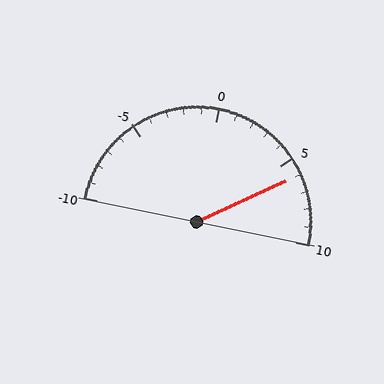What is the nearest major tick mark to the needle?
The nearest major tick mark is 5.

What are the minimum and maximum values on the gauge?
The gauge ranges from -10 to 10.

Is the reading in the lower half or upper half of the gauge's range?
The reading is in the upper half of the range (-10 to 10).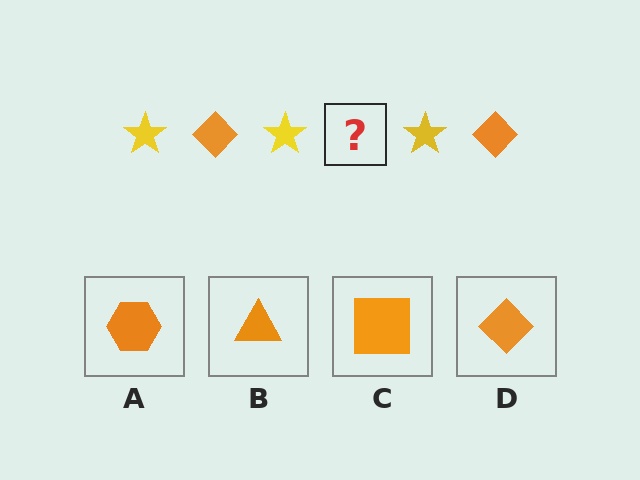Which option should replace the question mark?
Option D.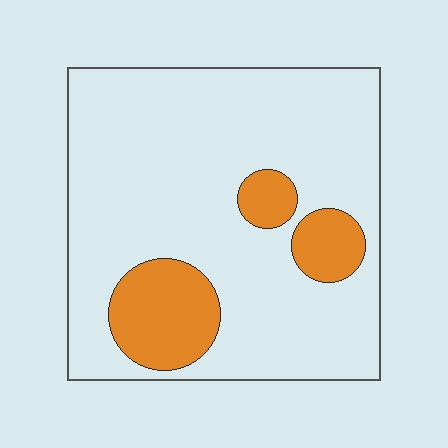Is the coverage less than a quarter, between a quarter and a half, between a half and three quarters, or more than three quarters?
Less than a quarter.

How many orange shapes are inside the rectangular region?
3.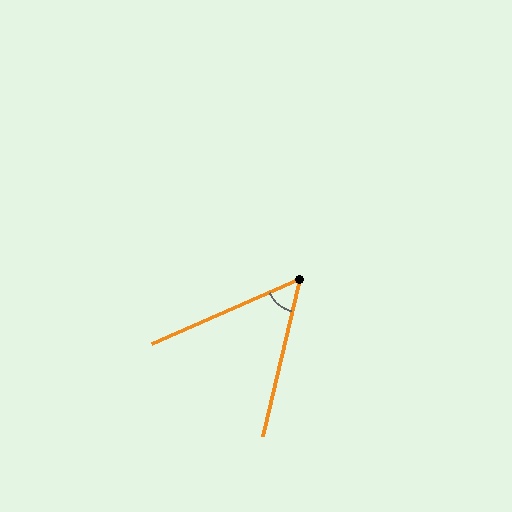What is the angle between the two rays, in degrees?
Approximately 53 degrees.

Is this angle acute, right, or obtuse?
It is acute.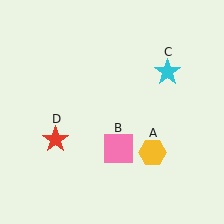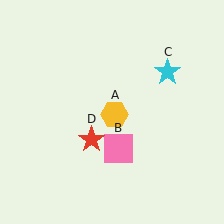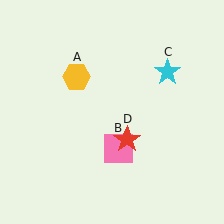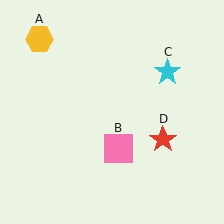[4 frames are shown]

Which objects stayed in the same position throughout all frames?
Pink square (object B) and cyan star (object C) remained stationary.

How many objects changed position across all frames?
2 objects changed position: yellow hexagon (object A), red star (object D).